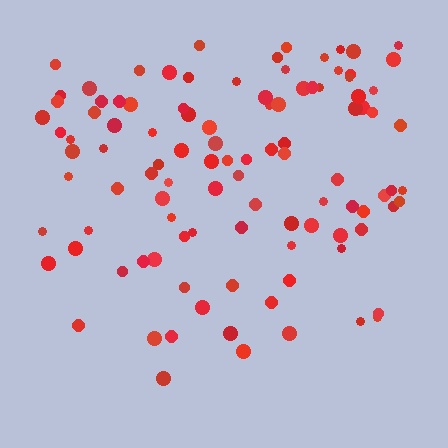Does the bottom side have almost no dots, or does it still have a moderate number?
Still a moderate number, just noticeably fewer than the top.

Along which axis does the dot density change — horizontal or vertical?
Vertical.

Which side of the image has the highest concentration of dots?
The top.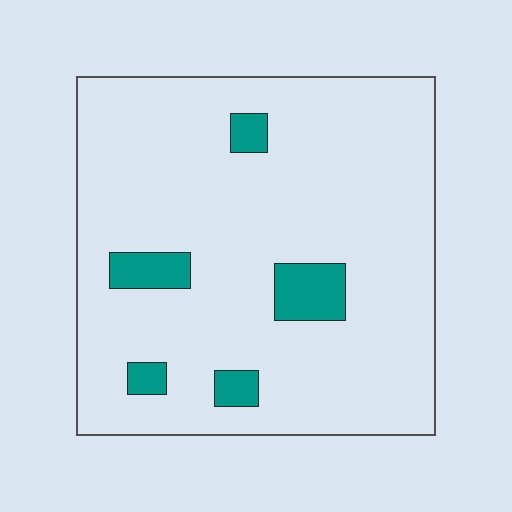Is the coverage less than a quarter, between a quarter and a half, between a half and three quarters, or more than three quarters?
Less than a quarter.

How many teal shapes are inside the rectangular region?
5.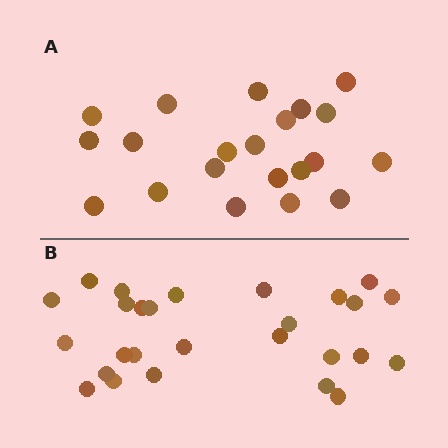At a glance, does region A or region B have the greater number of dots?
Region B (the bottom region) has more dots.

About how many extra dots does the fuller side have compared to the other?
Region B has about 6 more dots than region A.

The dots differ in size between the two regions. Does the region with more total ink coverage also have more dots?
No. Region A has more total ink coverage because its dots are larger, but region B actually contains more individual dots. Total area can be misleading — the number of items is what matters here.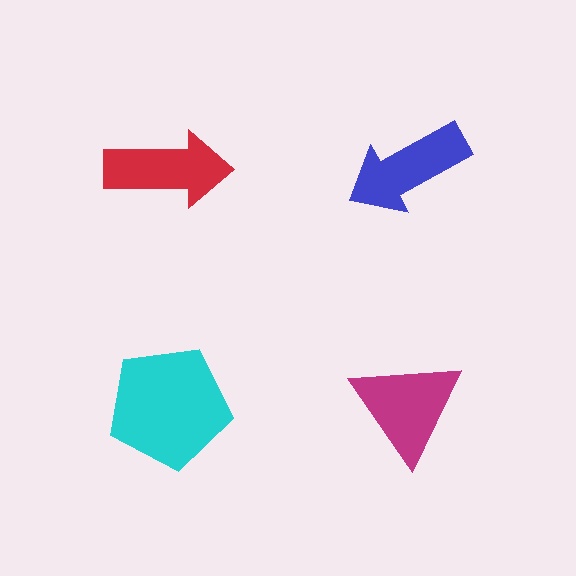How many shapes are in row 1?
2 shapes.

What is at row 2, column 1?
A cyan pentagon.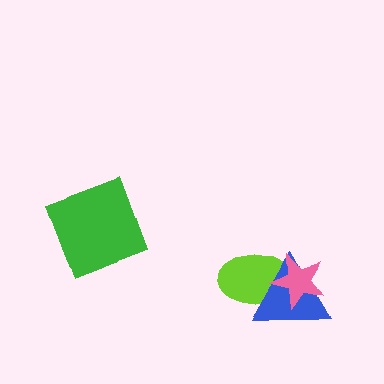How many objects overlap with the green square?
0 objects overlap with the green square.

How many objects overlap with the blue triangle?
2 objects overlap with the blue triangle.